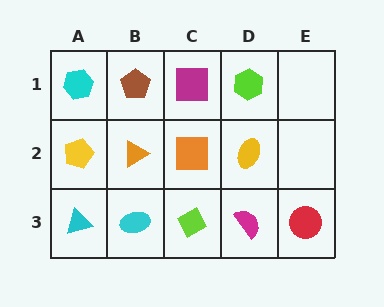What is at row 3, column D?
A magenta semicircle.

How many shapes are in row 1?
4 shapes.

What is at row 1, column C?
A magenta square.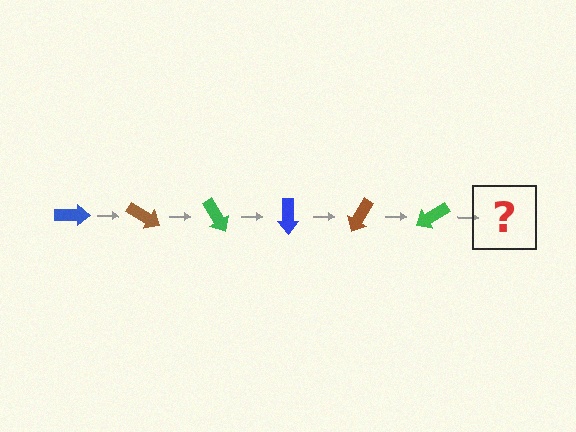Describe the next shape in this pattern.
It should be a blue arrow, rotated 180 degrees from the start.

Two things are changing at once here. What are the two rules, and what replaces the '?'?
The two rules are that it rotates 30 degrees each step and the color cycles through blue, brown, and green. The '?' should be a blue arrow, rotated 180 degrees from the start.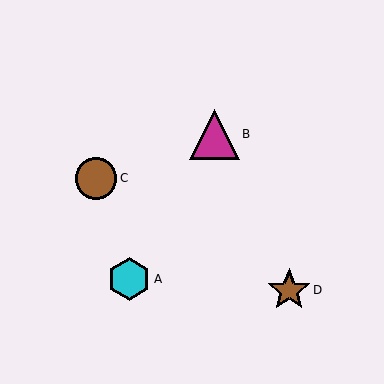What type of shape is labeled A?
Shape A is a cyan hexagon.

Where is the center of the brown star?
The center of the brown star is at (289, 290).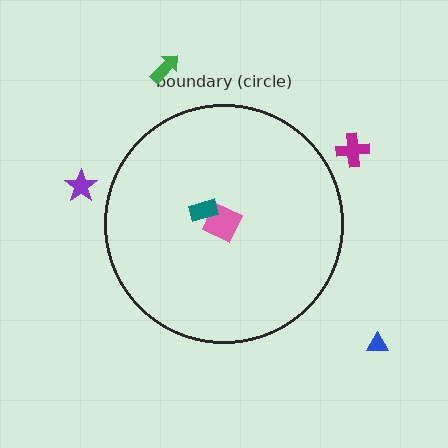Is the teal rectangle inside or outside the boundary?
Inside.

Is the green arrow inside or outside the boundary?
Outside.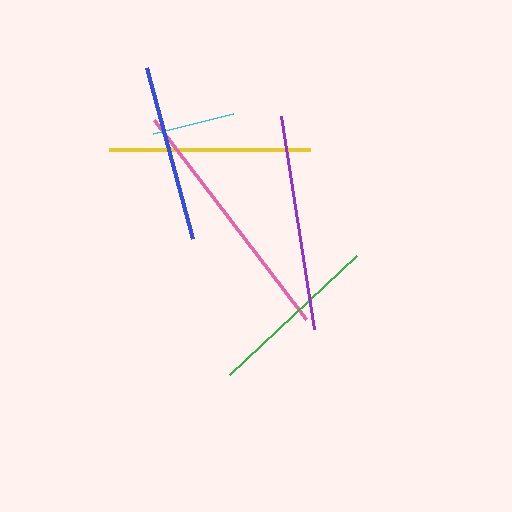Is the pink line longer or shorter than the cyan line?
The pink line is longer than the cyan line.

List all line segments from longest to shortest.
From longest to shortest: pink, purple, yellow, blue, green, cyan.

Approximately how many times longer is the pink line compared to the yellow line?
The pink line is approximately 1.2 times the length of the yellow line.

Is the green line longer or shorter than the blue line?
The blue line is longer than the green line.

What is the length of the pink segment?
The pink segment is approximately 250 pixels long.